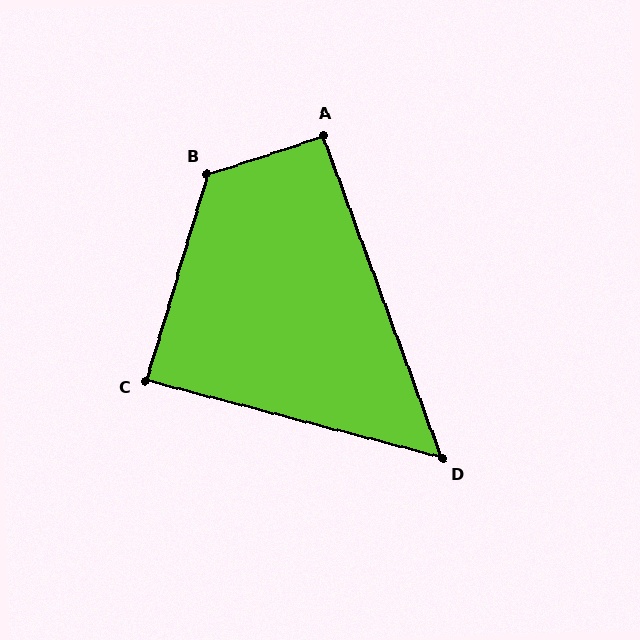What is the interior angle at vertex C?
Approximately 88 degrees (approximately right).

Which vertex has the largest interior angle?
B, at approximately 125 degrees.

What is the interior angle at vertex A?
Approximately 92 degrees (approximately right).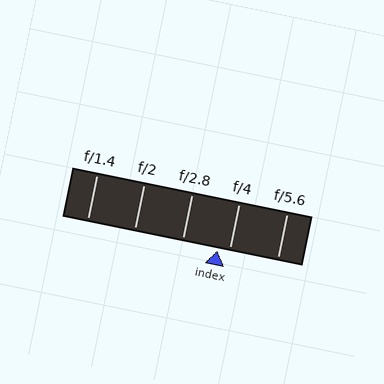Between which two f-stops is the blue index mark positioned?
The index mark is between f/2.8 and f/4.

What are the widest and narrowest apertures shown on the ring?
The widest aperture shown is f/1.4 and the narrowest is f/5.6.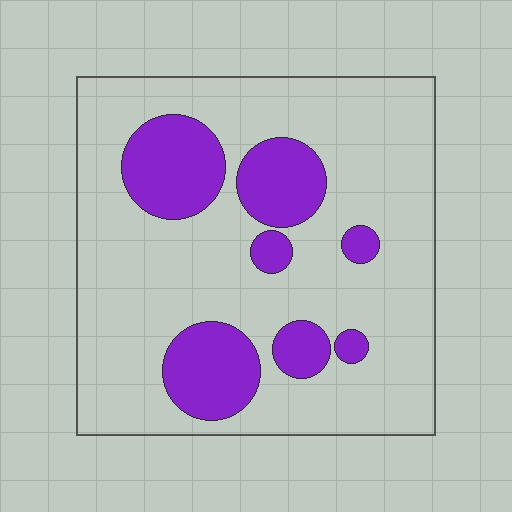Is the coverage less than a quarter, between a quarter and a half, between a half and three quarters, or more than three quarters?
Less than a quarter.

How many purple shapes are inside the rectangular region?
7.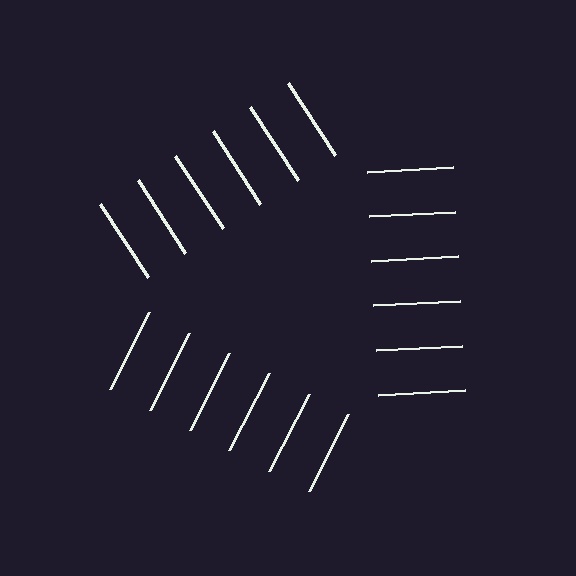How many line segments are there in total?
18 — 6 along each of the 3 edges.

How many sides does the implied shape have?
3 sides — the line-ends trace a triangle.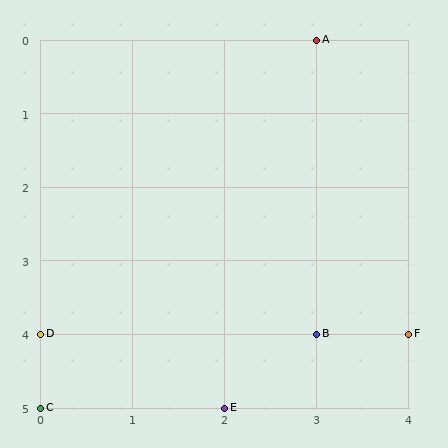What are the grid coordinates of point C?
Point C is at grid coordinates (0, 5).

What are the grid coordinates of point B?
Point B is at grid coordinates (3, 4).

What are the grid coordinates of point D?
Point D is at grid coordinates (0, 4).